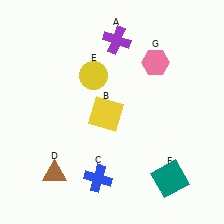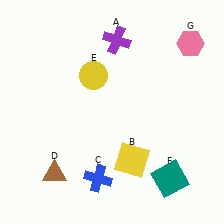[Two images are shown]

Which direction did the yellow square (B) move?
The yellow square (B) moved down.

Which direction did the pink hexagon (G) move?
The pink hexagon (G) moved right.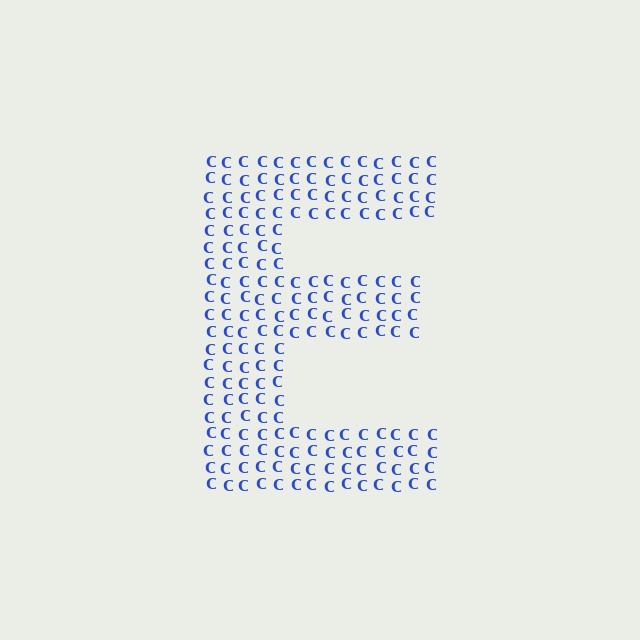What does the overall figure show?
The overall figure shows the letter E.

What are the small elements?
The small elements are letter C's.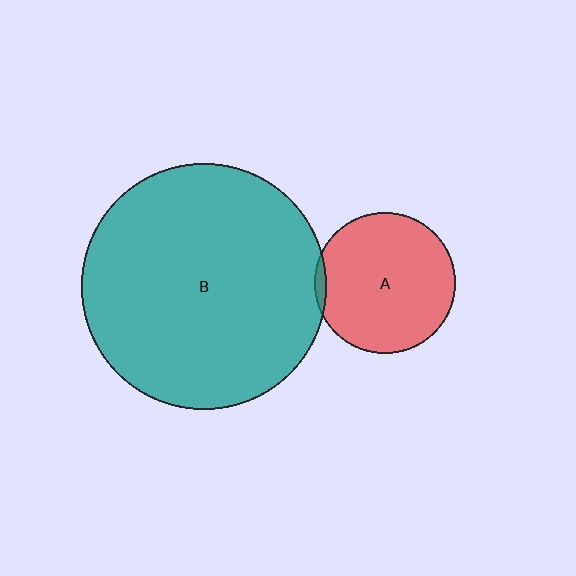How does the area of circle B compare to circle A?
Approximately 3.0 times.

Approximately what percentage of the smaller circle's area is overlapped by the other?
Approximately 5%.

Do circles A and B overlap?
Yes.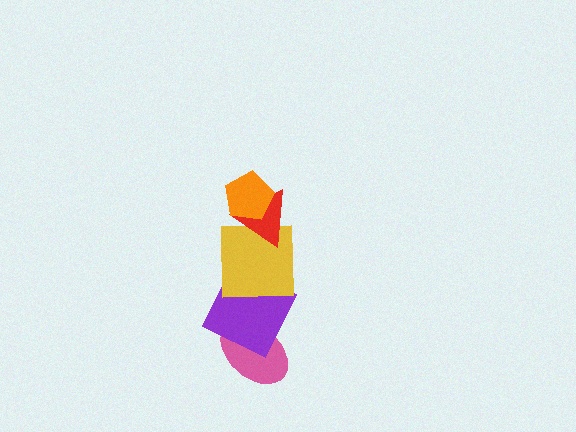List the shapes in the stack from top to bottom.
From top to bottom: the orange pentagon, the red triangle, the yellow square, the purple square, the pink ellipse.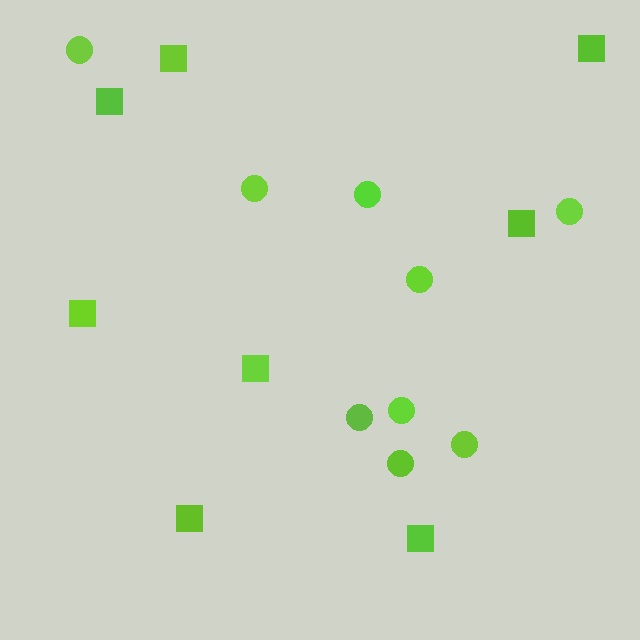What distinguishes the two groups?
There are 2 groups: one group of squares (8) and one group of circles (9).